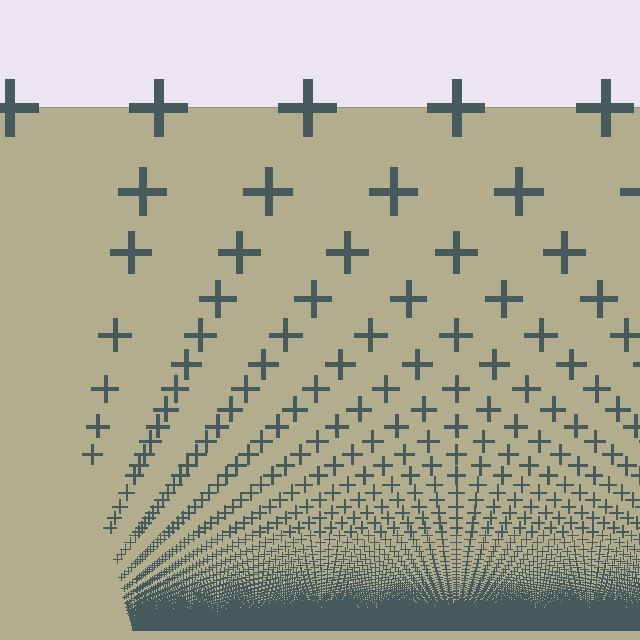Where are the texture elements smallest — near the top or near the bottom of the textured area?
Near the bottom.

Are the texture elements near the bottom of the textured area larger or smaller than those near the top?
Smaller. The gradient is inverted — elements near the bottom are smaller and denser.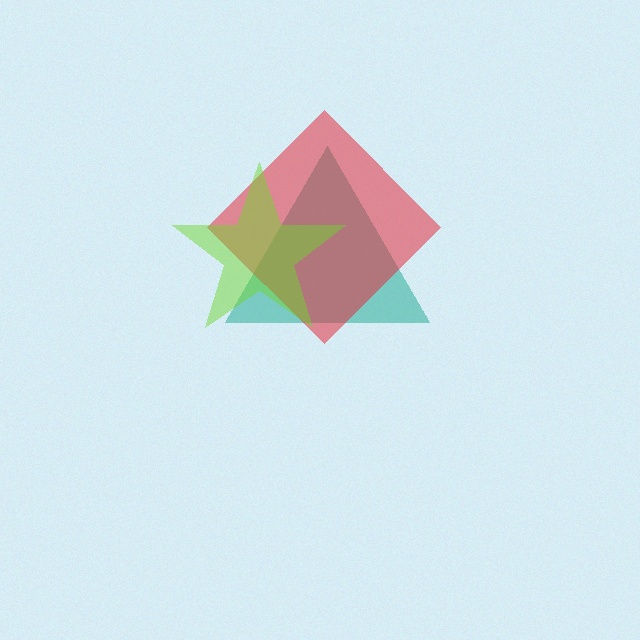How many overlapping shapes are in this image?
There are 3 overlapping shapes in the image.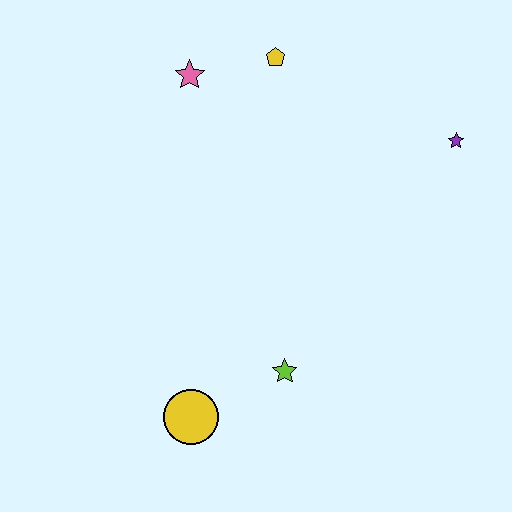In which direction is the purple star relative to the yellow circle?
The purple star is above the yellow circle.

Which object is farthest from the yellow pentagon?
The yellow circle is farthest from the yellow pentagon.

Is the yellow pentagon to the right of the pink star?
Yes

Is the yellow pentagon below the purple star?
No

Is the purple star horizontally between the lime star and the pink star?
No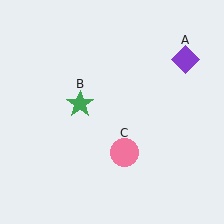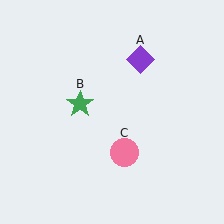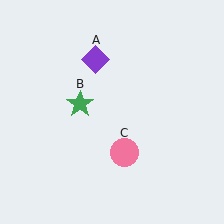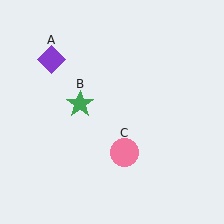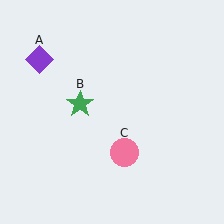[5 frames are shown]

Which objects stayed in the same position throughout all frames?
Green star (object B) and pink circle (object C) remained stationary.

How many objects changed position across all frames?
1 object changed position: purple diamond (object A).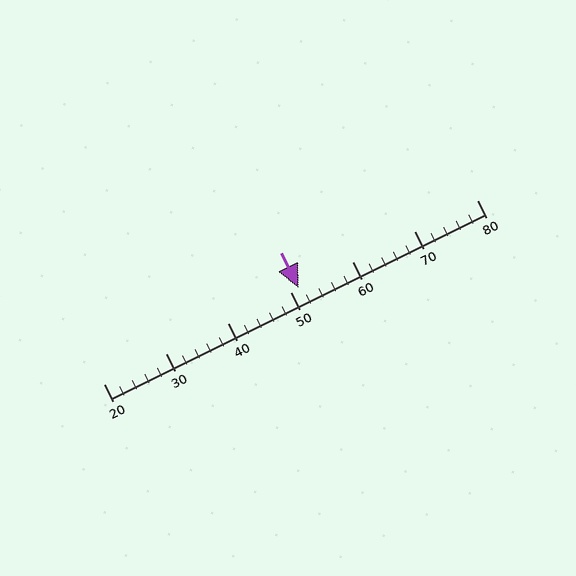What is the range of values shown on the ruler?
The ruler shows values from 20 to 80.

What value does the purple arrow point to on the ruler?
The purple arrow points to approximately 51.